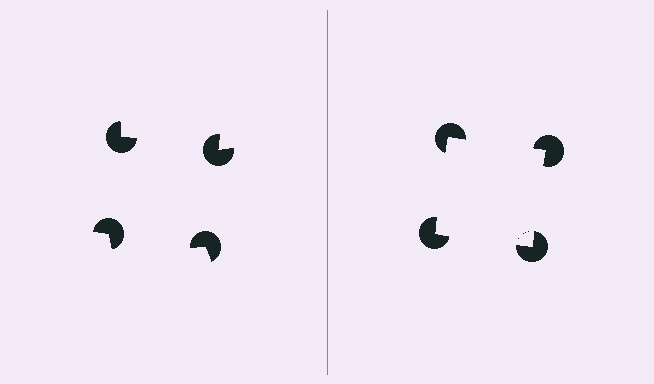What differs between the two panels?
The pac-man discs are positioned identically on both sides; only the wedge orientations differ. On the right they align to a square; on the left they are misaligned.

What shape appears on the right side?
An illusory square.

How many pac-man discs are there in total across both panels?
8 — 4 on each side.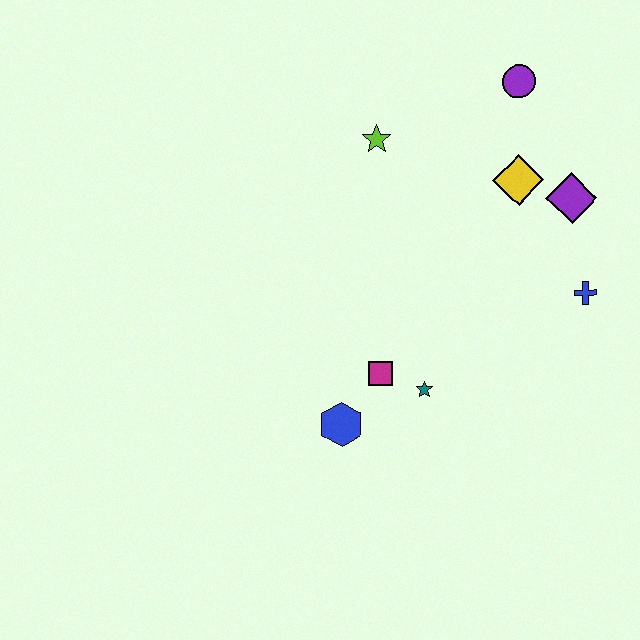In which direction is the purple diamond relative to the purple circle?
The purple diamond is below the purple circle.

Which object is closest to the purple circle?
The yellow diamond is closest to the purple circle.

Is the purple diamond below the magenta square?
No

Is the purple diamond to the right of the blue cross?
No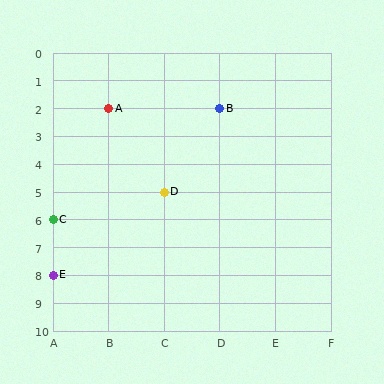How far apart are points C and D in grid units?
Points C and D are 2 columns and 1 row apart (about 2.2 grid units diagonally).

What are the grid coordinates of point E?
Point E is at grid coordinates (A, 8).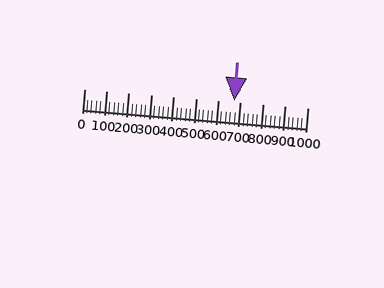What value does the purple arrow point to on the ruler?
The purple arrow points to approximately 671.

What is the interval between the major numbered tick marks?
The major tick marks are spaced 100 units apart.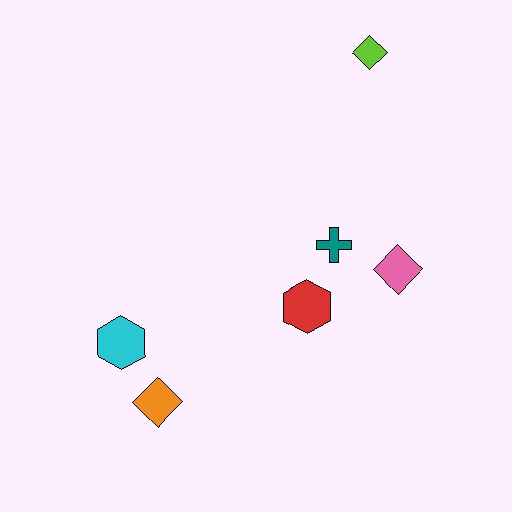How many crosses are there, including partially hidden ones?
There is 1 cross.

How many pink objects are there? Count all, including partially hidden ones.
There is 1 pink object.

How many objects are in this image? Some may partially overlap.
There are 6 objects.